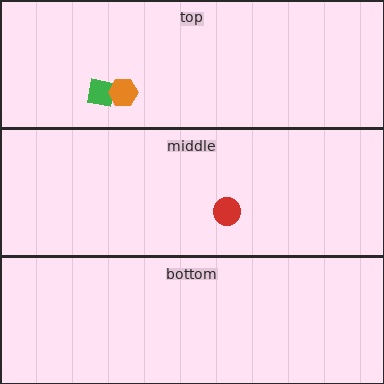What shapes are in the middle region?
The red circle.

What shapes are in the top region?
The green square, the orange hexagon.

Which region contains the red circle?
The middle region.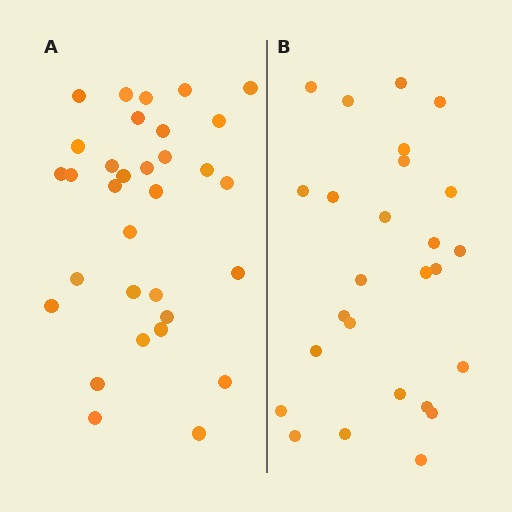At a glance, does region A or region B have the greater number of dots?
Region A (the left region) has more dots.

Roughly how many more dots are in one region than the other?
Region A has about 6 more dots than region B.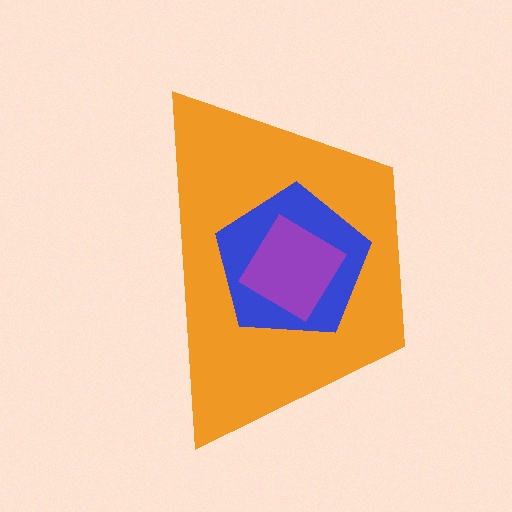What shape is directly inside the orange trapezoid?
The blue pentagon.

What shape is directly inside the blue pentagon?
The purple diamond.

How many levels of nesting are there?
3.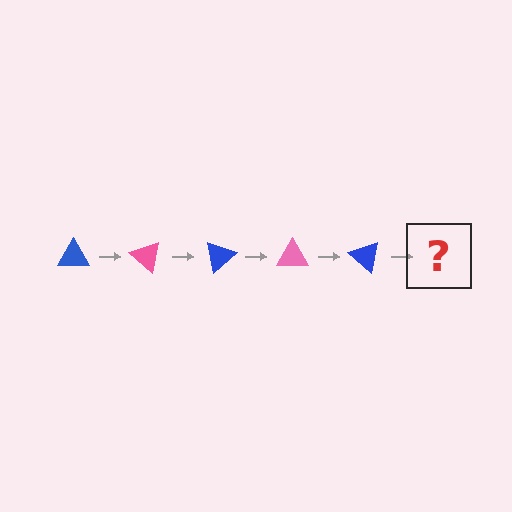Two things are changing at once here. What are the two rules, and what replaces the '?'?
The two rules are that it rotates 40 degrees each step and the color cycles through blue and pink. The '?' should be a pink triangle, rotated 200 degrees from the start.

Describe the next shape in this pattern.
It should be a pink triangle, rotated 200 degrees from the start.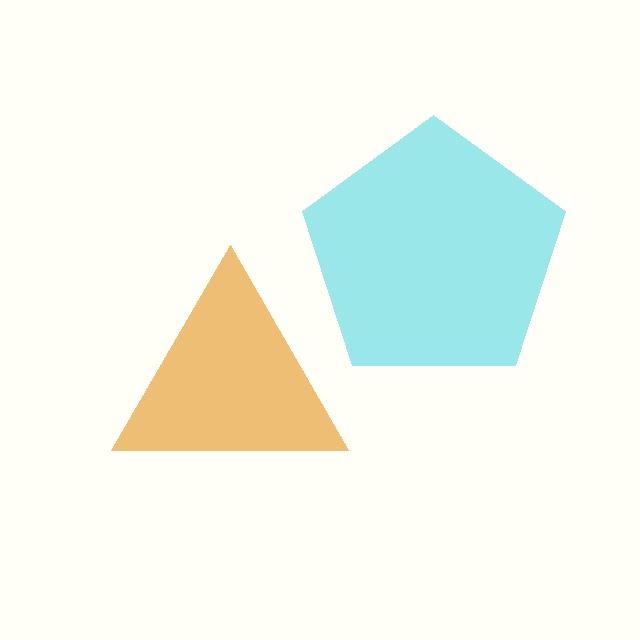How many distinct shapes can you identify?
There are 2 distinct shapes: an orange triangle, a cyan pentagon.